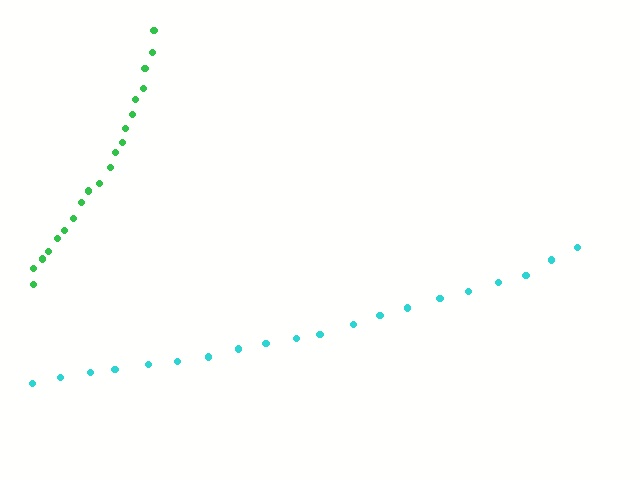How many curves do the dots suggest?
There are 2 distinct paths.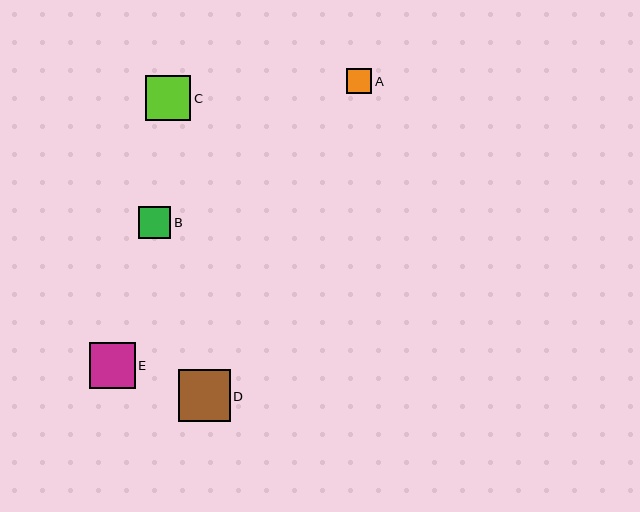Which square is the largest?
Square D is the largest with a size of approximately 52 pixels.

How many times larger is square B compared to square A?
Square B is approximately 1.3 times the size of square A.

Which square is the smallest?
Square A is the smallest with a size of approximately 25 pixels.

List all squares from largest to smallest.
From largest to smallest: D, E, C, B, A.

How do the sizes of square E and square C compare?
Square E and square C are approximately the same size.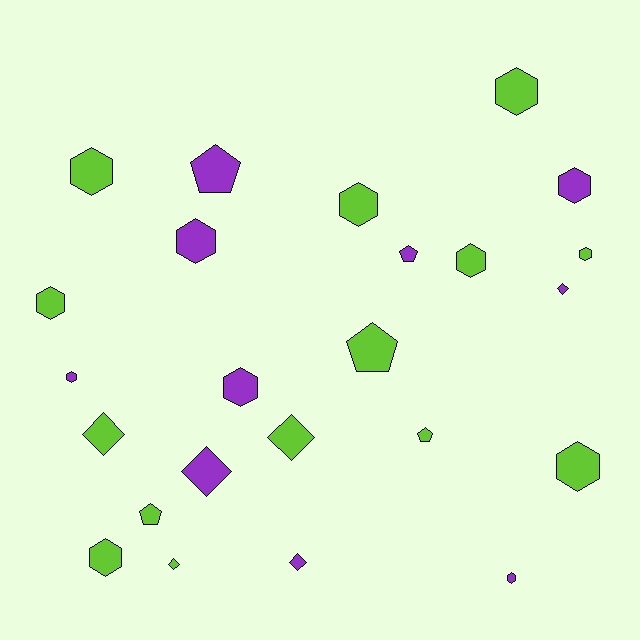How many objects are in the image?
There are 24 objects.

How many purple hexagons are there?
There are 5 purple hexagons.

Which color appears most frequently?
Lime, with 14 objects.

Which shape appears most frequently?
Hexagon, with 13 objects.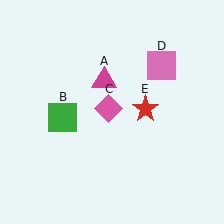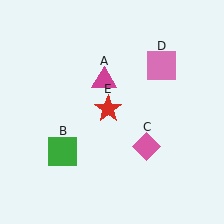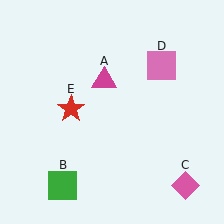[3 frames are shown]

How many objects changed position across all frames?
3 objects changed position: green square (object B), pink diamond (object C), red star (object E).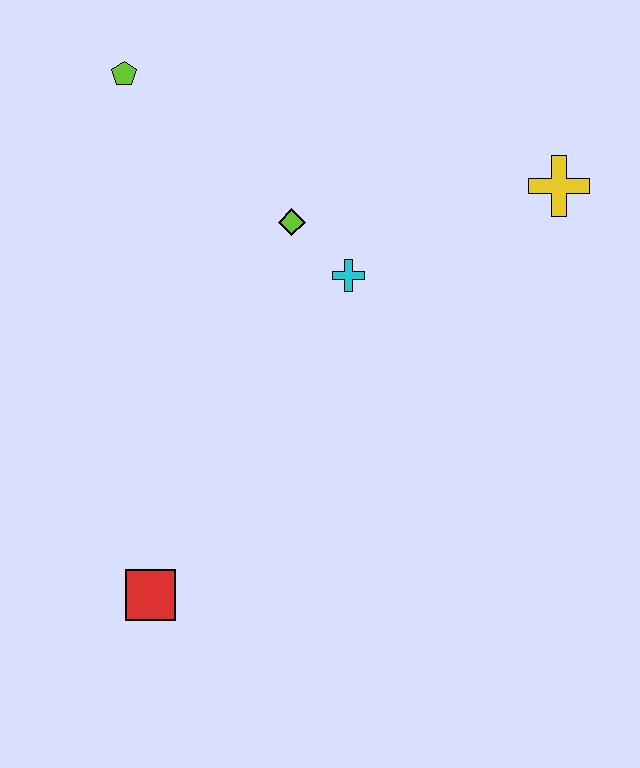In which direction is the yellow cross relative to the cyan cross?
The yellow cross is to the right of the cyan cross.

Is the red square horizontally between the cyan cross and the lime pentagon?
Yes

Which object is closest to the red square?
The cyan cross is closest to the red square.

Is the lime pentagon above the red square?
Yes